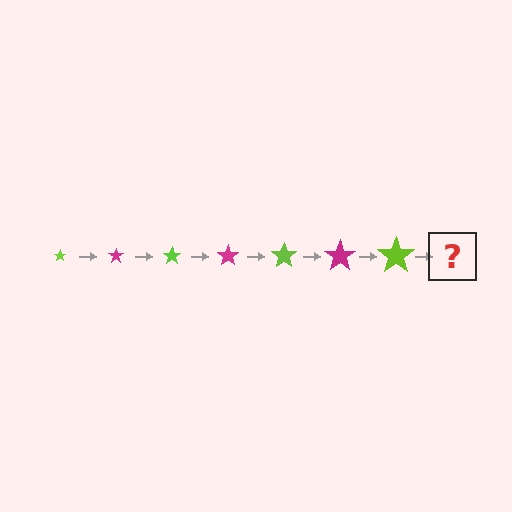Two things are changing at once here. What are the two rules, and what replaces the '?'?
The two rules are that the star grows larger each step and the color cycles through lime and magenta. The '?' should be a magenta star, larger than the previous one.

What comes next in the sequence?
The next element should be a magenta star, larger than the previous one.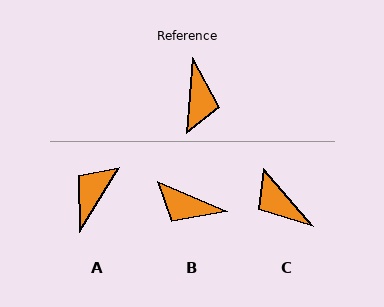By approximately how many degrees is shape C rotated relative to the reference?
Approximately 135 degrees clockwise.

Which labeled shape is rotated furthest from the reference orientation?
A, about 153 degrees away.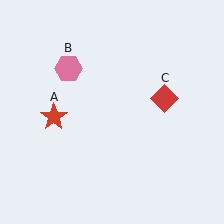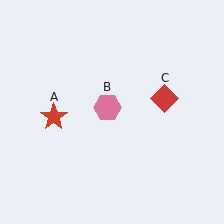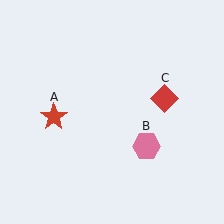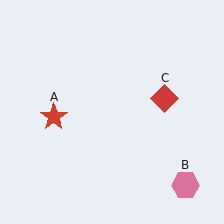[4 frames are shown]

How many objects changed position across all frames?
1 object changed position: pink hexagon (object B).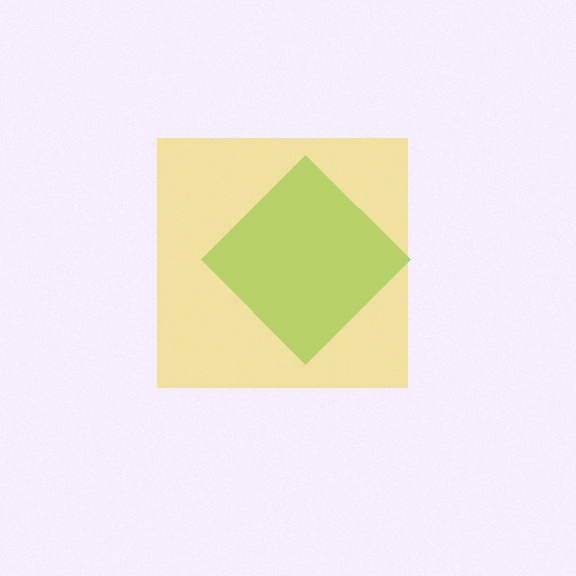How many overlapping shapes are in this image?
There are 2 overlapping shapes in the image.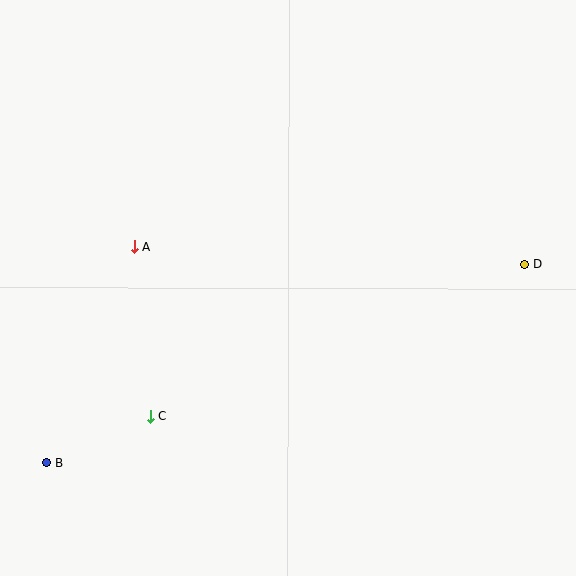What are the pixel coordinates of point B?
Point B is at (47, 463).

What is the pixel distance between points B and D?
The distance between B and D is 517 pixels.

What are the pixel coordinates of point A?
Point A is at (134, 246).